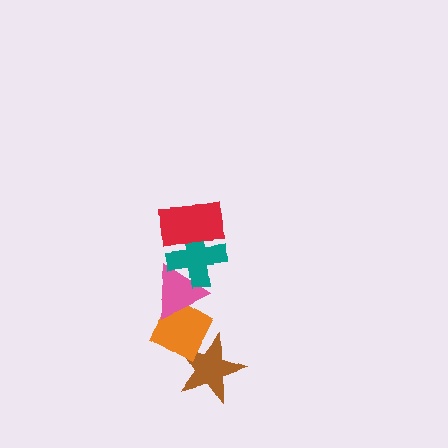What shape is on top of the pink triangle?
The teal cross is on top of the pink triangle.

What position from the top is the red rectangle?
The red rectangle is 1st from the top.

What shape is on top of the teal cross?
The red rectangle is on top of the teal cross.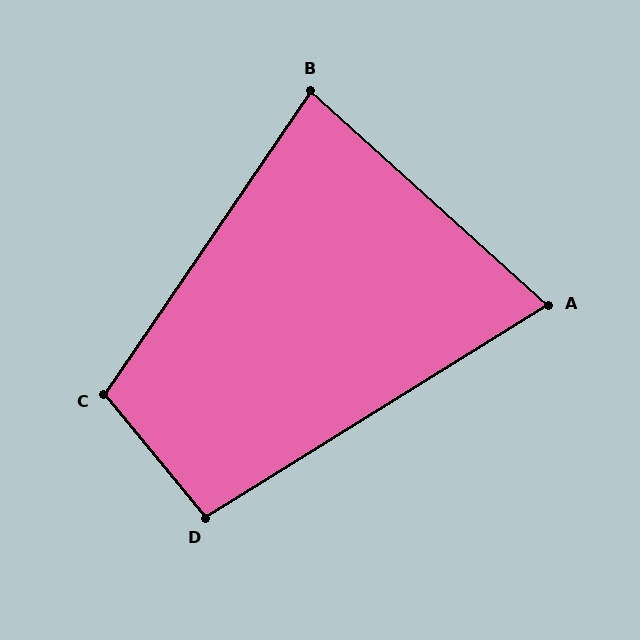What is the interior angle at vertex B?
Approximately 82 degrees (acute).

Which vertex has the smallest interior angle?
A, at approximately 74 degrees.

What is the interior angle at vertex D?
Approximately 98 degrees (obtuse).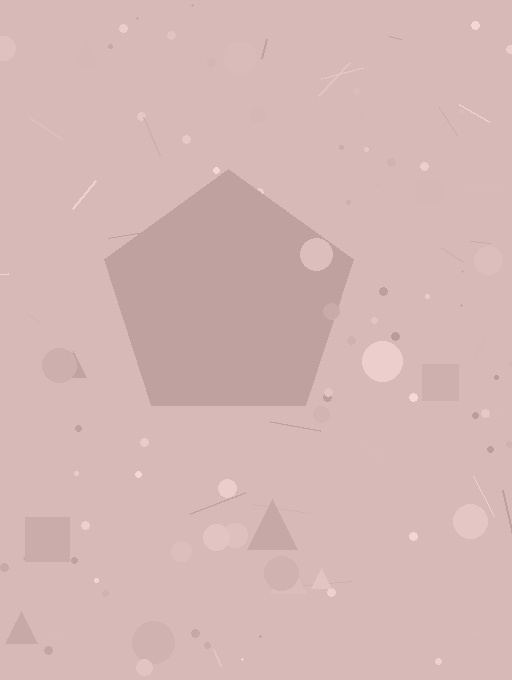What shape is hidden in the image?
A pentagon is hidden in the image.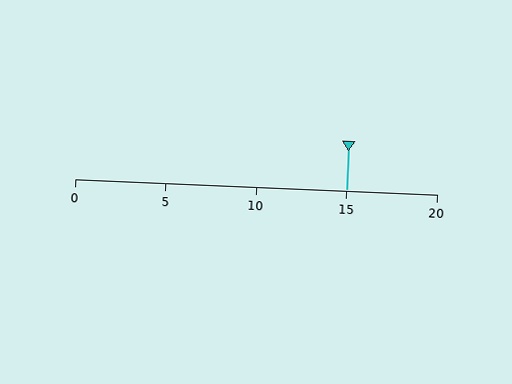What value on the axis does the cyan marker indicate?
The marker indicates approximately 15.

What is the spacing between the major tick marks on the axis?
The major ticks are spaced 5 apart.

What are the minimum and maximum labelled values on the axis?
The axis runs from 0 to 20.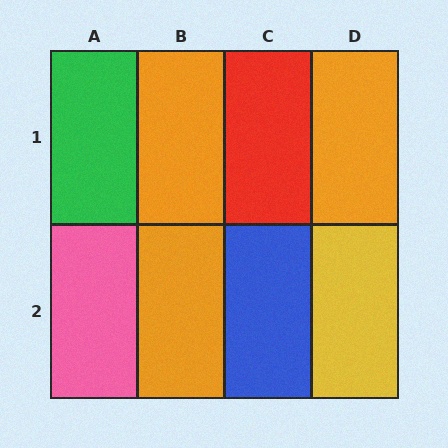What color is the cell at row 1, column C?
Red.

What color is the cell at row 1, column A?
Green.